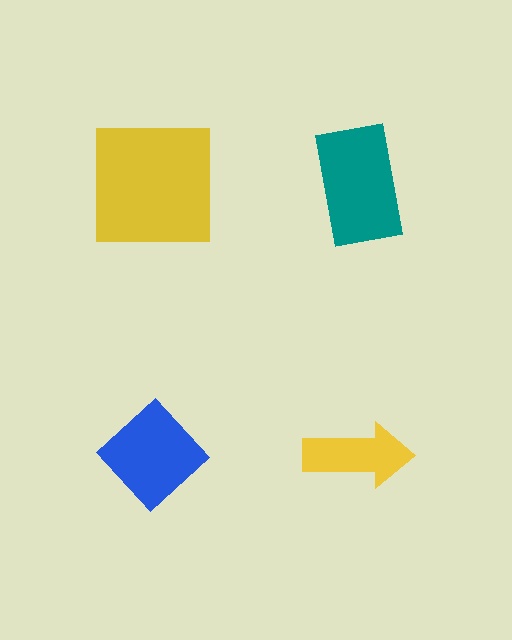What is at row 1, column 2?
A teal rectangle.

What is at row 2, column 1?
A blue diamond.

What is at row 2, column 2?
A yellow arrow.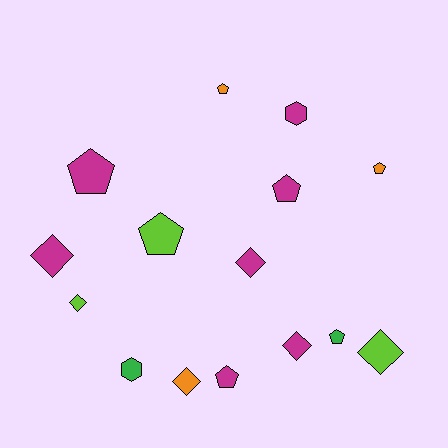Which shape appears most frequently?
Pentagon, with 7 objects.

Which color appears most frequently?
Magenta, with 7 objects.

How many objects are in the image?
There are 15 objects.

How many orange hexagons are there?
There are no orange hexagons.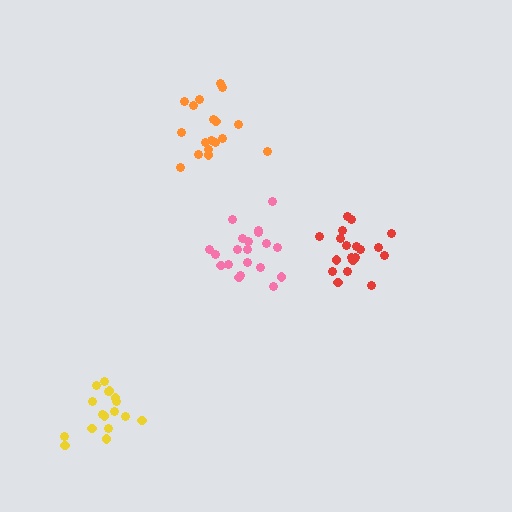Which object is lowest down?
The yellow cluster is bottommost.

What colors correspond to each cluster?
The clusters are colored: red, pink, yellow, orange.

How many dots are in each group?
Group 1: 19 dots, Group 2: 20 dots, Group 3: 18 dots, Group 4: 18 dots (75 total).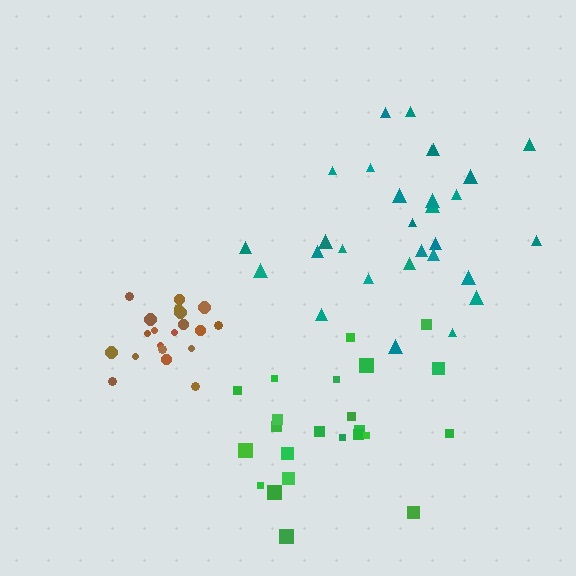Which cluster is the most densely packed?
Brown.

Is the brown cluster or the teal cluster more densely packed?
Brown.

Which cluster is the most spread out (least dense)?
Green.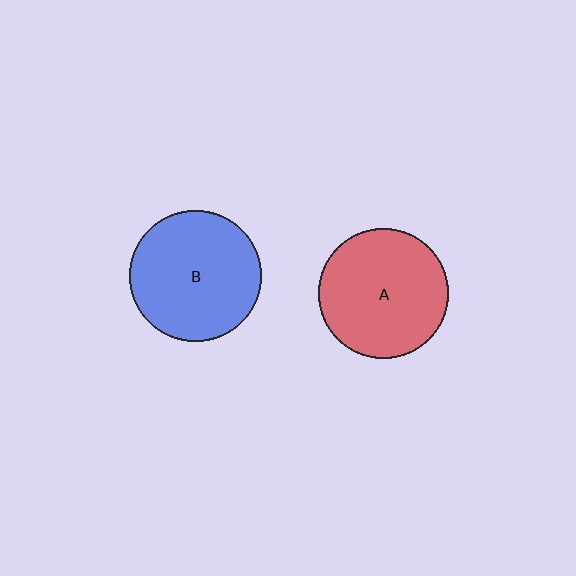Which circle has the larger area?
Circle B (blue).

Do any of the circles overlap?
No, none of the circles overlap.